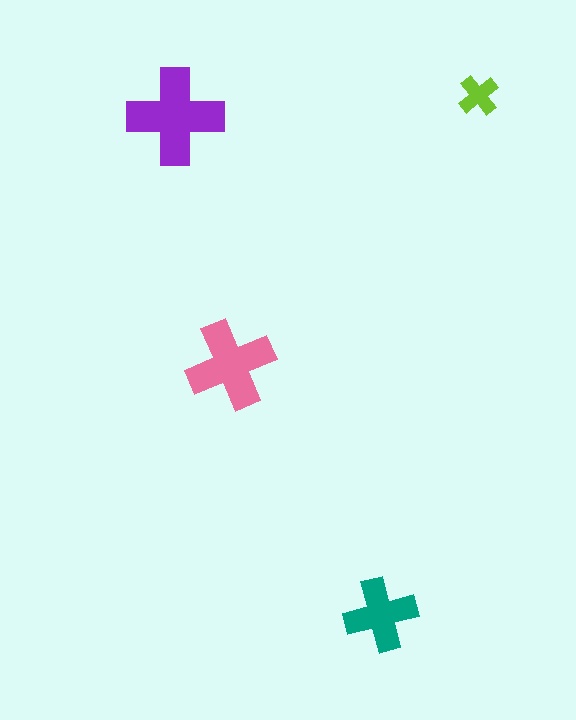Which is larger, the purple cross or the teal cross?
The purple one.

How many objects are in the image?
There are 4 objects in the image.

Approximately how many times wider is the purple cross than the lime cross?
About 2.5 times wider.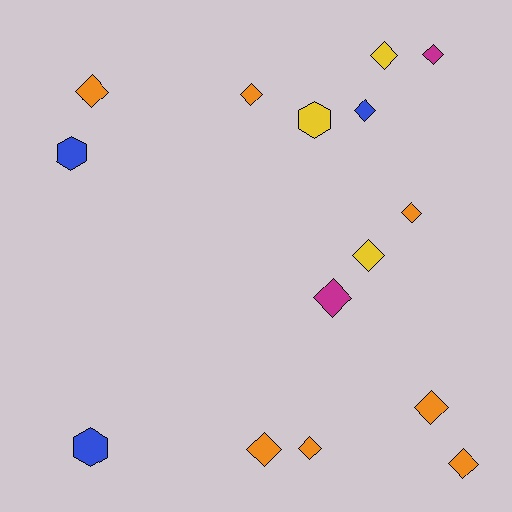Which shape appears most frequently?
Diamond, with 12 objects.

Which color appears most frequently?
Orange, with 7 objects.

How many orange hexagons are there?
There are no orange hexagons.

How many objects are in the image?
There are 15 objects.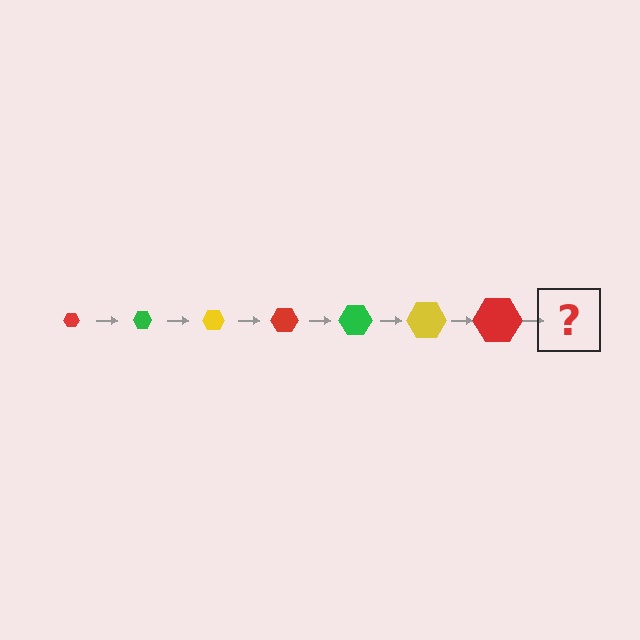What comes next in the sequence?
The next element should be a green hexagon, larger than the previous one.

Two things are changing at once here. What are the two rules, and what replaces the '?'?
The two rules are that the hexagon grows larger each step and the color cycles through red, green, and yellow. The '?' should be a green hexagon, larger than the previous one.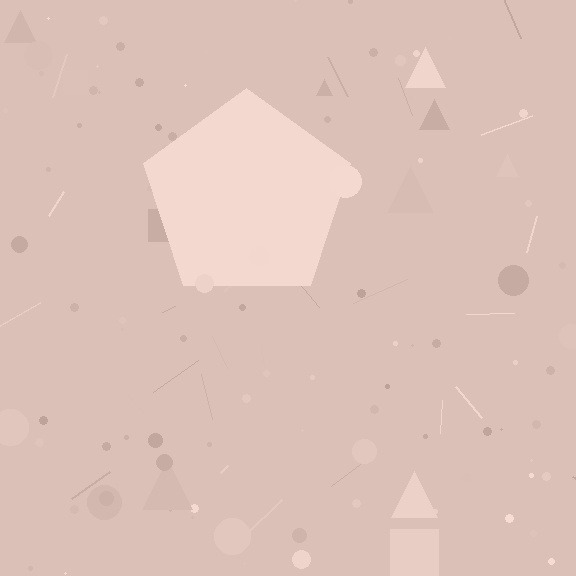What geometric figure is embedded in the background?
A pentagon is embedded in the background.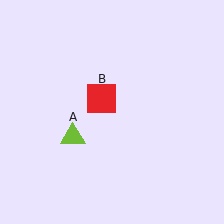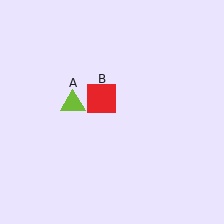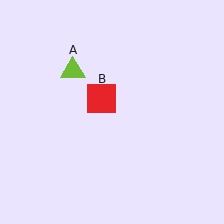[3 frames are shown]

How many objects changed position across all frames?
1 object changed position: lime triangle (object A).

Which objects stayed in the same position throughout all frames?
Red square (object B) remained stationary.